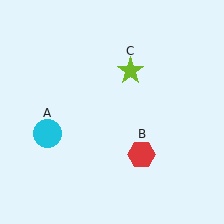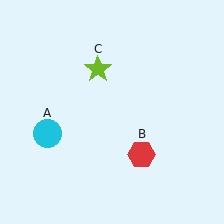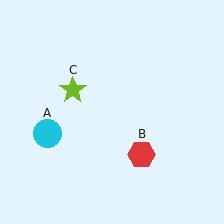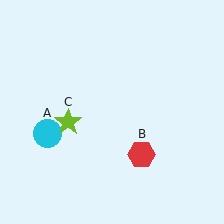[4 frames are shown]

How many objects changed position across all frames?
1 object changed position: lime star (object C).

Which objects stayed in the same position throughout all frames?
Cyan circle (object A) and red hexagon (object B) remained stationary.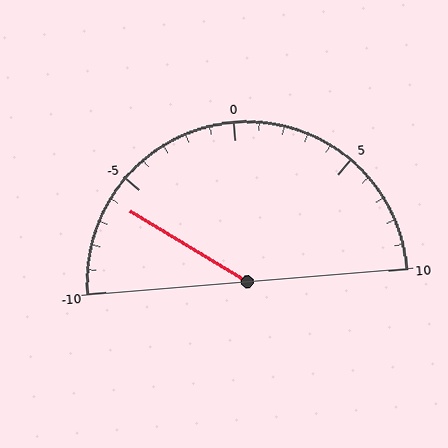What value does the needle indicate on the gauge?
The needle indicates approximately -6.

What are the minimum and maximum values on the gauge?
The gauge ranges from -10 to 10.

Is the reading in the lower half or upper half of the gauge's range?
The reading is in the lower half of the range (-10 to 10).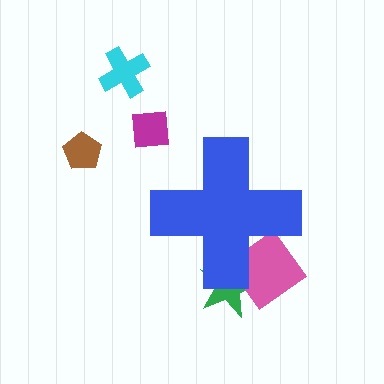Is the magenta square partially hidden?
No, the magenta square is fully visible.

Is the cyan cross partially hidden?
No, the cyan cross is fully visible.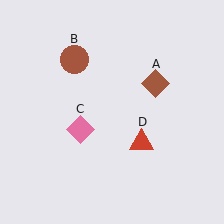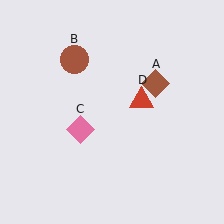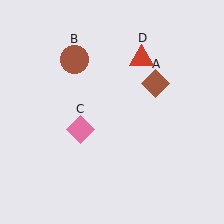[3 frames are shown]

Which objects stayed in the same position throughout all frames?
Brown diamond (object A) and brown circle (object B) and pink diamond (object C) remained stationary.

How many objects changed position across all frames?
1 object changed position: red triangle (object D).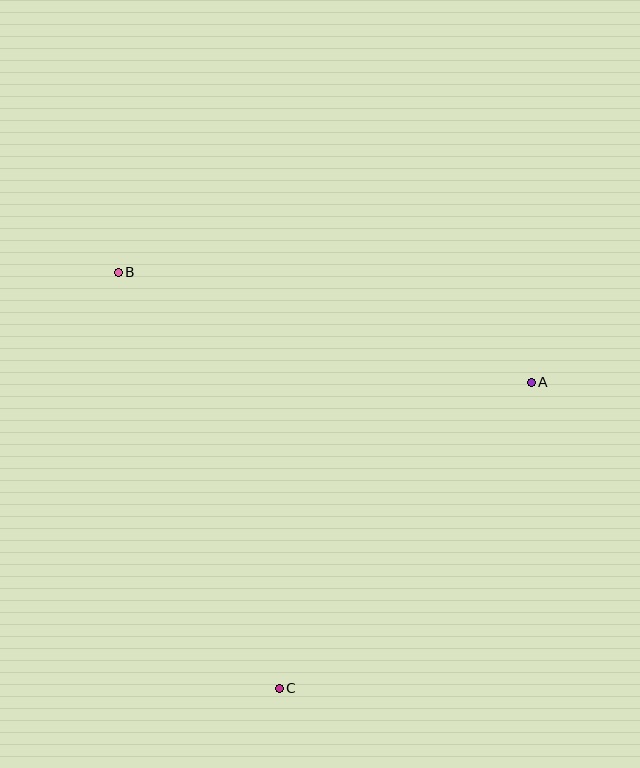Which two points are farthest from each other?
Points B and C are farthest from each other.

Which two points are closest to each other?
Points A and C are closest to each other.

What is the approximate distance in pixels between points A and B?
The distance between A and B is approximately 427 pixels.